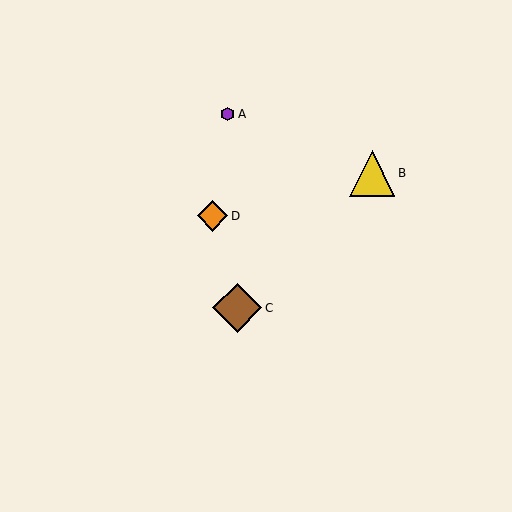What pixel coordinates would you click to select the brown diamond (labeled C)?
Click at (237, 308) to select the brown diamond C.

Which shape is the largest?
The brown diamond (labeled C) is the largest.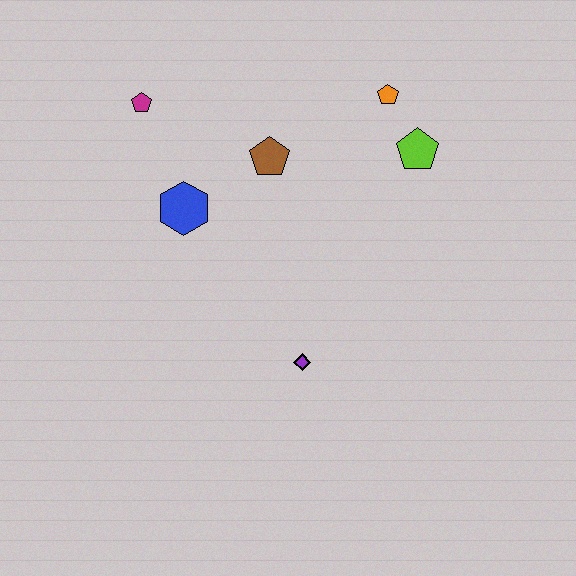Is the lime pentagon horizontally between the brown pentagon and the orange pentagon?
No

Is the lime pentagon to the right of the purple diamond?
Yes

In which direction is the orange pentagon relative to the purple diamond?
The orange pentagon is above the purple diamond.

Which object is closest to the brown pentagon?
The blue hexagon is closest to the brown pentagon.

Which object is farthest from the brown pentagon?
The purple diamond is farthest from the brown pentagon.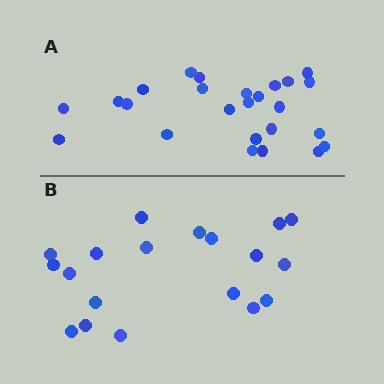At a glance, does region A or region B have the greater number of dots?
Region A (the top region) has more dots.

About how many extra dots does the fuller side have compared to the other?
Region A has about 6 more dots than region B.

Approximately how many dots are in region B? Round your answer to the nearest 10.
About 20 dots. (The exact count is 19, which rounds to 20.)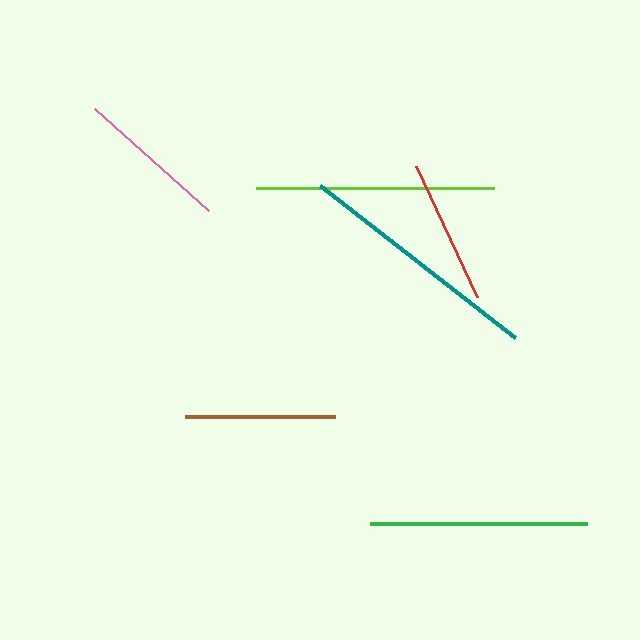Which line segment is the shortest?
The red line is the shortest at approximately 144 pixels.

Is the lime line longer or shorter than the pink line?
The lime line is longer than the pink line.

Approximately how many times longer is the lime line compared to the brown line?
The lime line is approximately 1.6 times the length of the brown line.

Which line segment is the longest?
The teal line is the longest at approximately 247 pixels.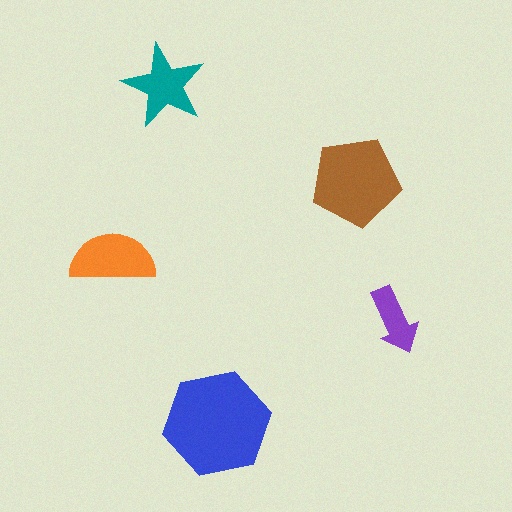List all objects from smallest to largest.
The purple arrow, the teal star, the orange semicircle, the brown pentagon, the blue hexagon.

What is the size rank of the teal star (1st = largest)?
4th.